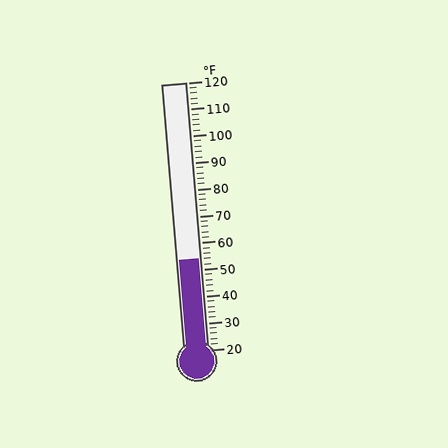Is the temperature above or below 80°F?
The temperature is below 80°F.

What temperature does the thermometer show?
The thermometer shows approximately 54°F.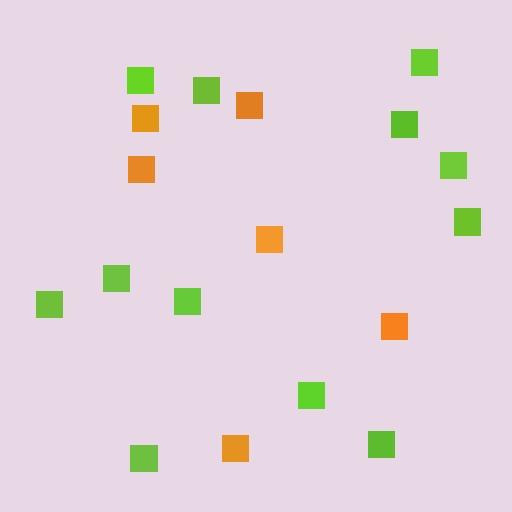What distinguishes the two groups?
There are 2 groups: one group of orange squares (6) and one group of lime squares (12).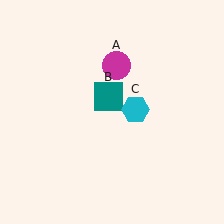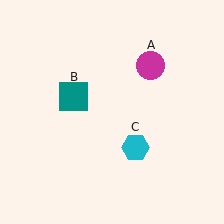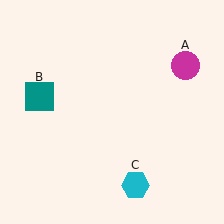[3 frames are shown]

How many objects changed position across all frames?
3 objects changed position: magenta circle (object A), teal square (object B), cyan hexagon (object C).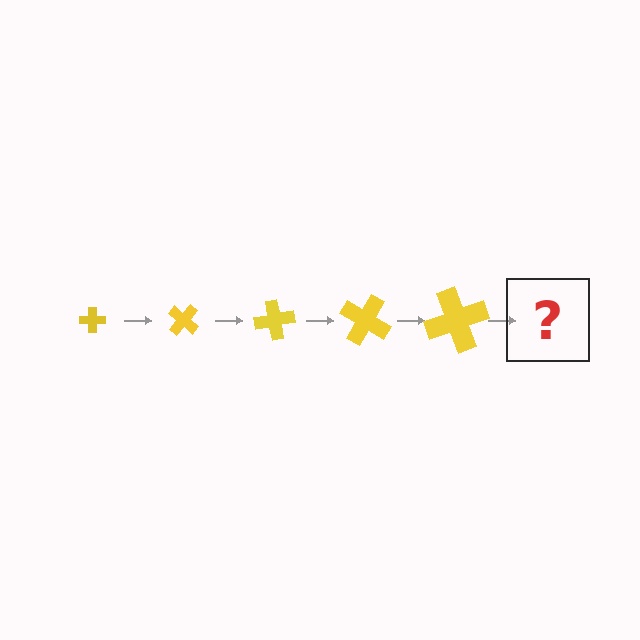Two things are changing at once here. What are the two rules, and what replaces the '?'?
The two rules are that the cross grows larger each step and it rotates 40 degrees each step. The '?' should be a cross, larger than the previous one and rotated 200 degrees from the start.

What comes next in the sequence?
The next element should be a cross, larger than the previous one and rotated 200 degrees from the start.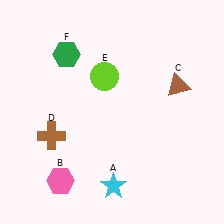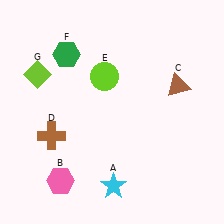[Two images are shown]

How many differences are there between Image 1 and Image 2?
There is 1 difference between the two images.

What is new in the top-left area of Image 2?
A lime diamond (G) was added in the top-left area of Image 2.